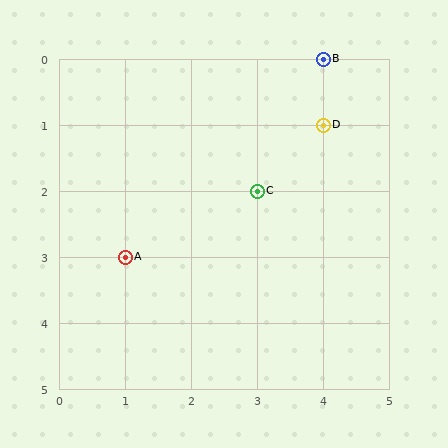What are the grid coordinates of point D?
Point D is at grid coordinates (4, 1).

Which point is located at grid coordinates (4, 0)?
Point B is at (4, 0).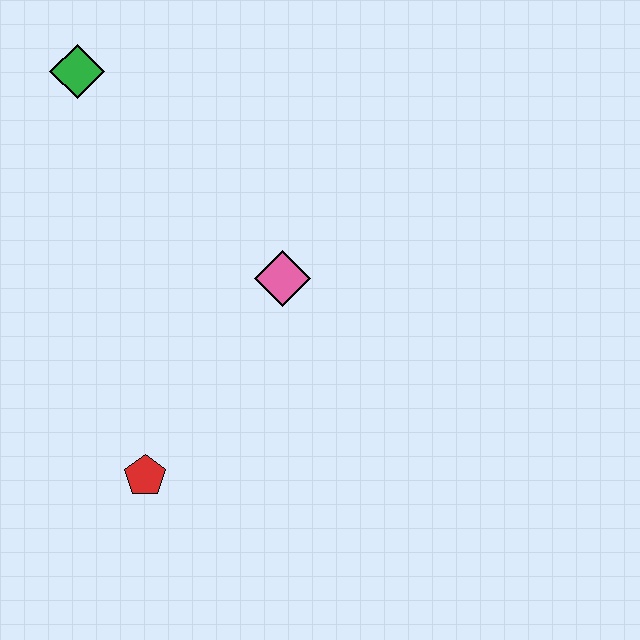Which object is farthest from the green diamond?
The red pentagon is farthest from the green diamond.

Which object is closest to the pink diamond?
The red pentagon is closest to the pink diamond.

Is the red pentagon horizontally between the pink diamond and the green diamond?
Yes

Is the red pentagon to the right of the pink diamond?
No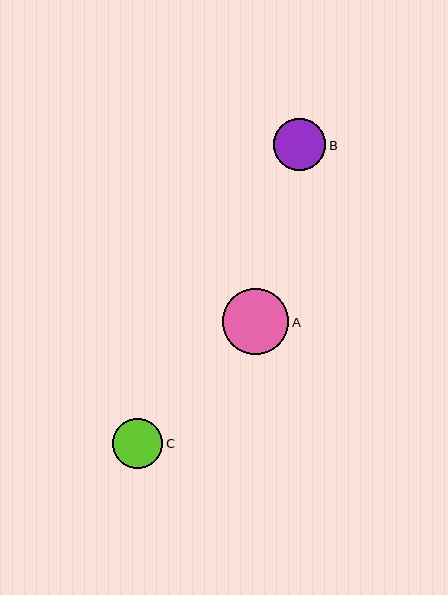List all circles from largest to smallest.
From largest to smallest: A, B, C.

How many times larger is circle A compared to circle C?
Circle A is approximately 1.3 times the size of circle C.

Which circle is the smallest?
Circle C is the smallest with a size of approximately 50 pixels.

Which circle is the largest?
Circle A is the largest with a size of approximately 66 pixels.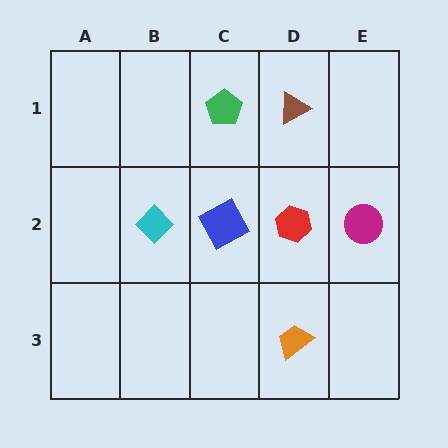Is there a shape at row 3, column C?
No, that cell is empty.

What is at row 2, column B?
A cyan diamond.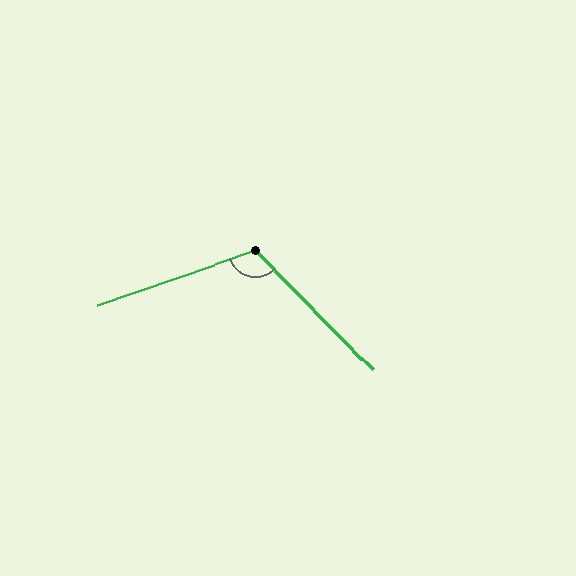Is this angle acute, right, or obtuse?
It is obtuse.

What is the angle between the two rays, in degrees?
Approximately 116 degrees.